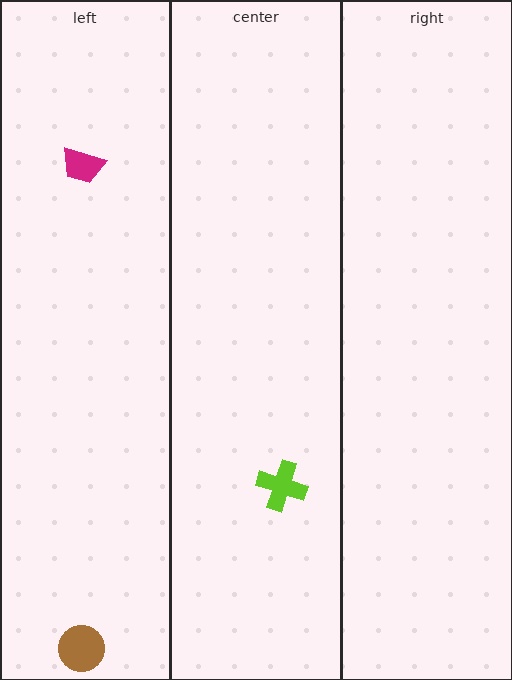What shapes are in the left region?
The brown circle, the magenta trapezoid.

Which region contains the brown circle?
The left region.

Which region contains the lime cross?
The center region.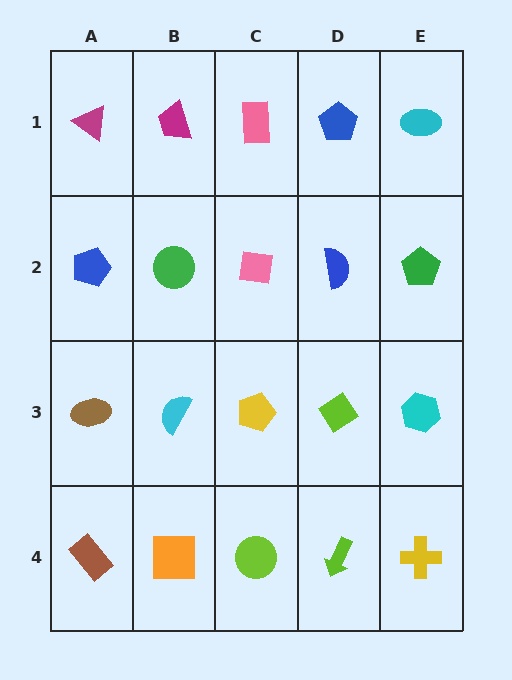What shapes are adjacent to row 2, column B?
A magenta trapezoid (row 1, column B), a cyan semicircle (row 3, column B), a blue pentagon (row 2, column A), a pink square (row 2, column C).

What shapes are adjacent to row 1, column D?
A blue semicircle (row 2, column D), a pink rectangle (row 1, column C), a cyan ellipse (row 1, column E).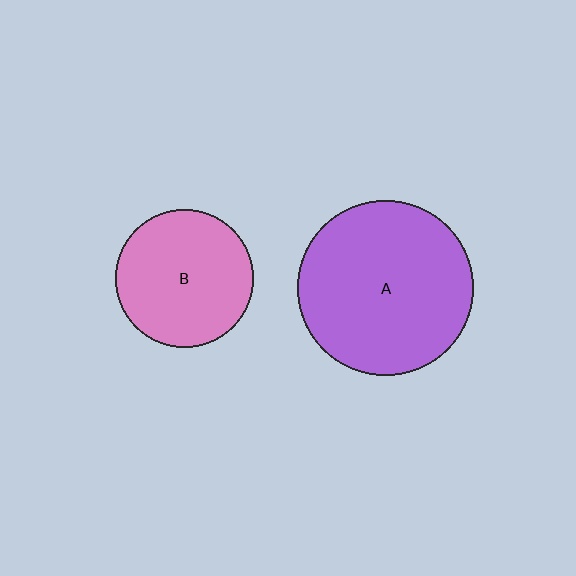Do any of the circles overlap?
No, none of the circles overlap.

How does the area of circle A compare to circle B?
Approximately 1.6 times.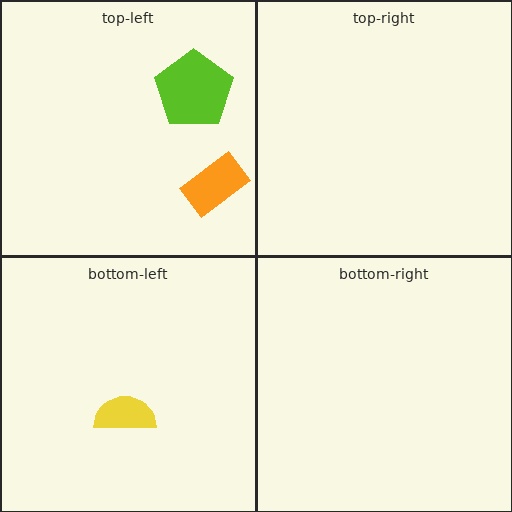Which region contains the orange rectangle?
The top-left region.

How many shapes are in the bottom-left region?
1.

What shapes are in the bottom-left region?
The yellow semicircle.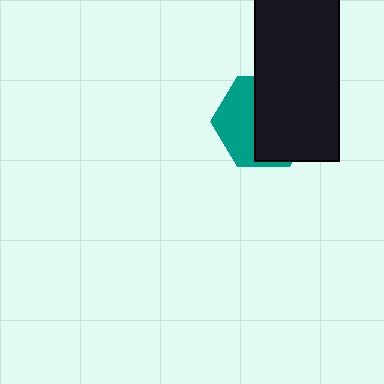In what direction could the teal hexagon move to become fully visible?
The teal hexagon could move left. That would shift it out from behind the black rectangle entirely.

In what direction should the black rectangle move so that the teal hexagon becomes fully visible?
The black rectangle should move right. That is the shortest direction to clear the overlap and leave the teal hexagon fully visible.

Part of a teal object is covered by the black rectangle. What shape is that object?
It is a hexagon.